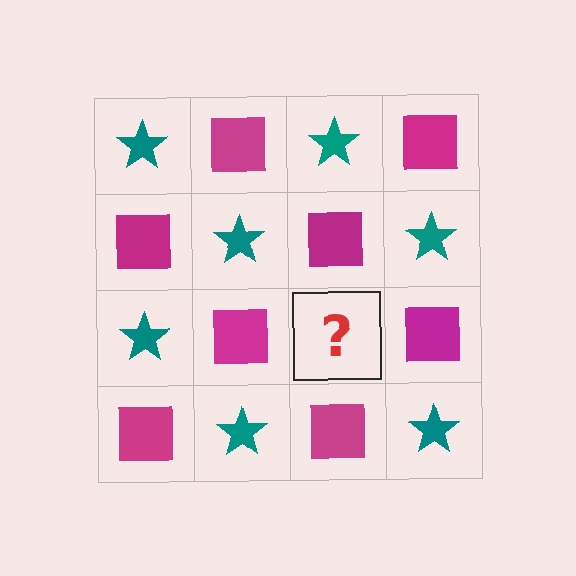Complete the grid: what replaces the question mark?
The question mark should be replaced with a teal star.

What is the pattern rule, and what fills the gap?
The rule is that it alternates teal star and magenta square in a checkerboard pattern. The gap should be filled with a teal star.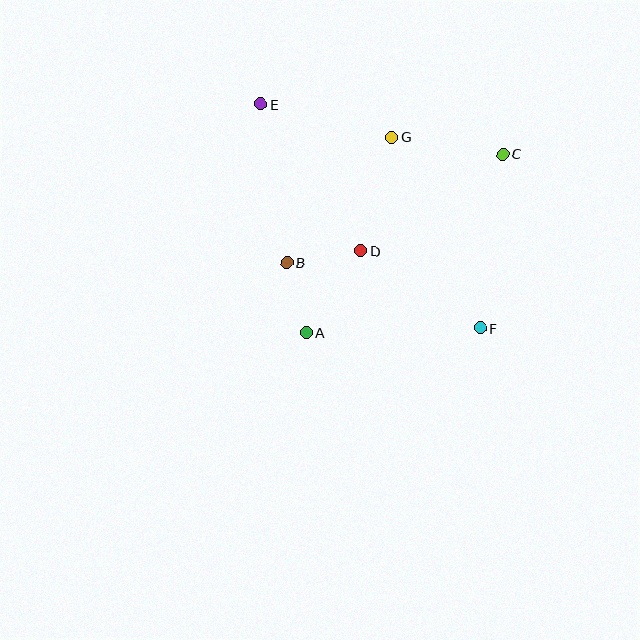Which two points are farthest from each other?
Points E and F are farthest from each other.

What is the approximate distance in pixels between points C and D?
The distance between C and D is approximately 172 pixels.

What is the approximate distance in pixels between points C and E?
The distance between C and E is approximately 247 pixels.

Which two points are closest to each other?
Points A and B are closest to each other.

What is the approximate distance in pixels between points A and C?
The distance between A and C is approximately 266 pixels.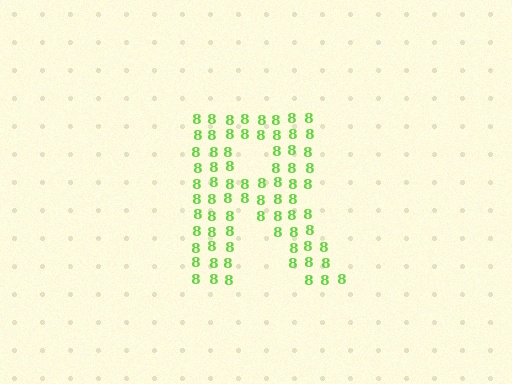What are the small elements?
The small elements are digit 8's.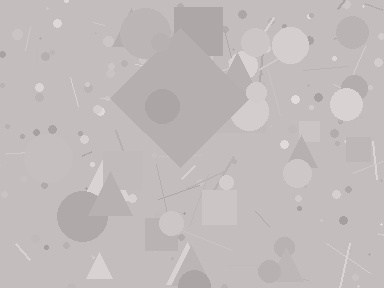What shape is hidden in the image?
A diamond is hidden in the image.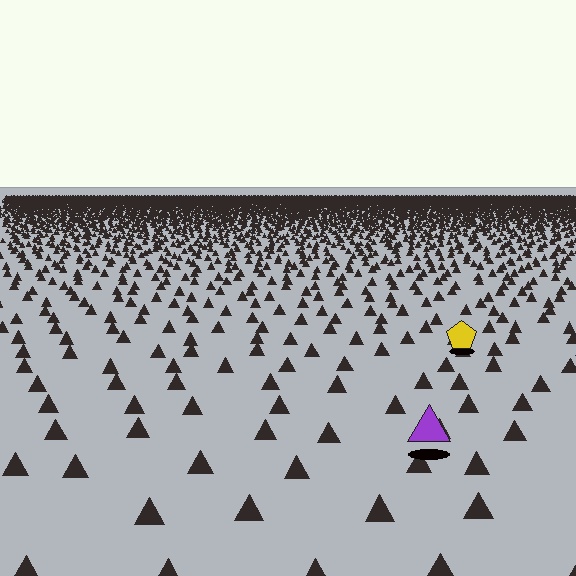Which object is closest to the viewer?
The purple triangle is closest. The texture marks near it are larger and more spread out.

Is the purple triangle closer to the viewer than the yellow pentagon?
Yes. The purple triangle is closer — you can tell from the texture gradient: the ground texture is coarser near it.